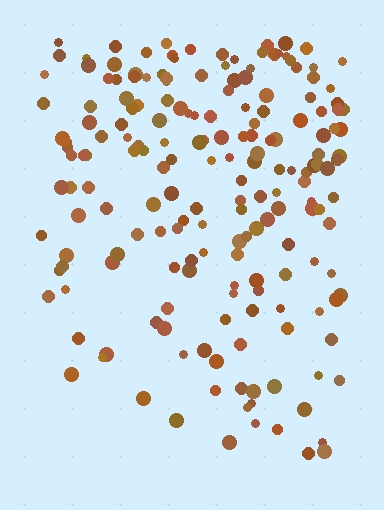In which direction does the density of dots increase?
From bottom to top, with the top side densest.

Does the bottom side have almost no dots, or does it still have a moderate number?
Still a moderate number, just noticeably fewer than the top.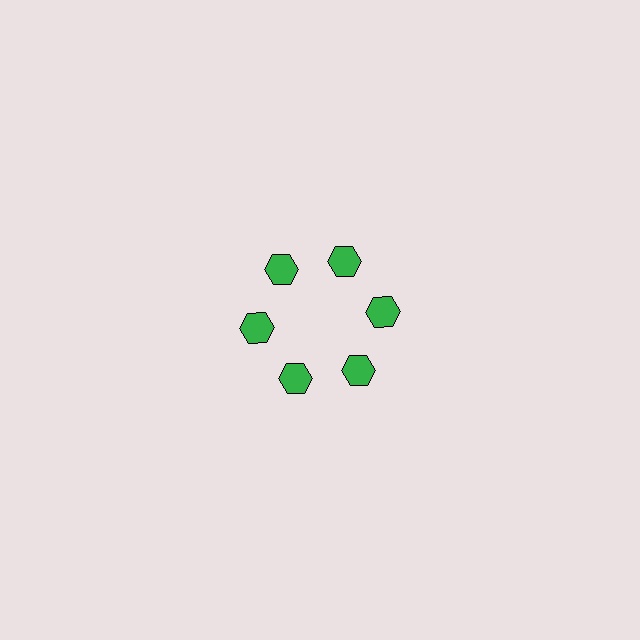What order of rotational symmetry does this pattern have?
This pattern has 6-fold rotational symmetry.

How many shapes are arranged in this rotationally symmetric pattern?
There are 6 shapes, arranged in 6 groups of 1.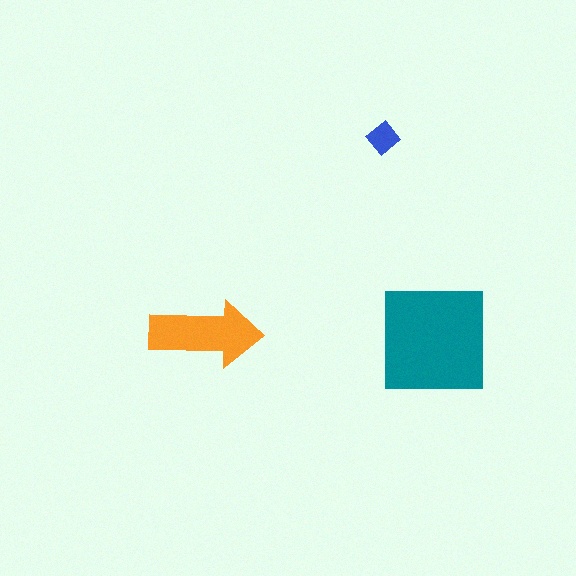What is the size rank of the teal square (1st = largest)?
1st.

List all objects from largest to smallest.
The teal square, the orange arrow, the blue diamond.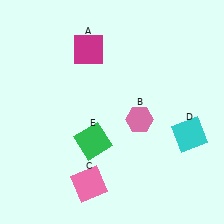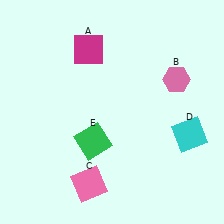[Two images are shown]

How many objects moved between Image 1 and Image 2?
1 object moved between the two images.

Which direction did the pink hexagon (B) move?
The pink hexagon (B) moved up.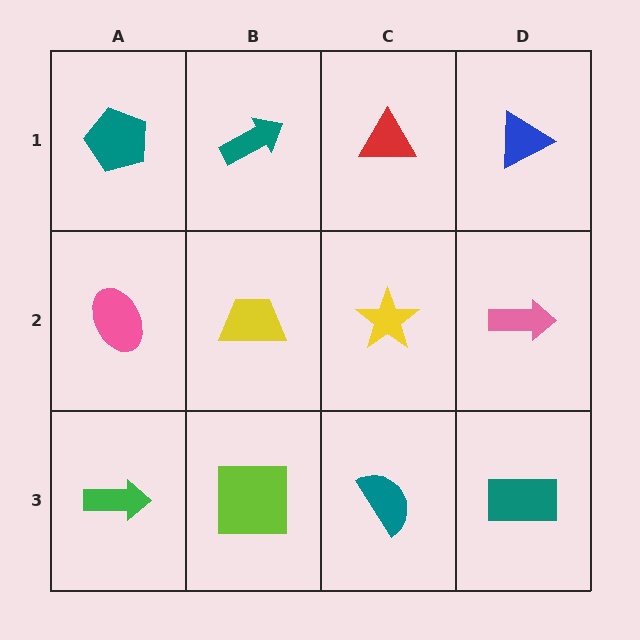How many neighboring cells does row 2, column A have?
3.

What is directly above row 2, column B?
A teal arrow.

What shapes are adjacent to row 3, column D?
A pink arrow (row 2, column D), a teal semicircle (row 3, column C).